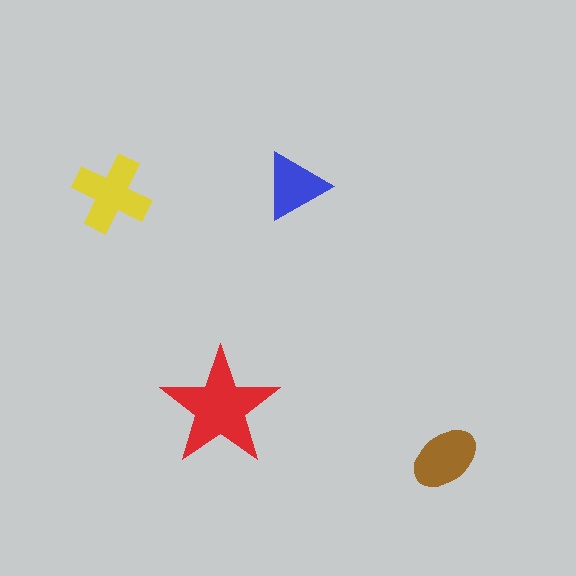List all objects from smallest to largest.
The blue triangle, the brown ellipse, the yellow cross, the red star.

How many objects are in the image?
There are 4 objects in the image.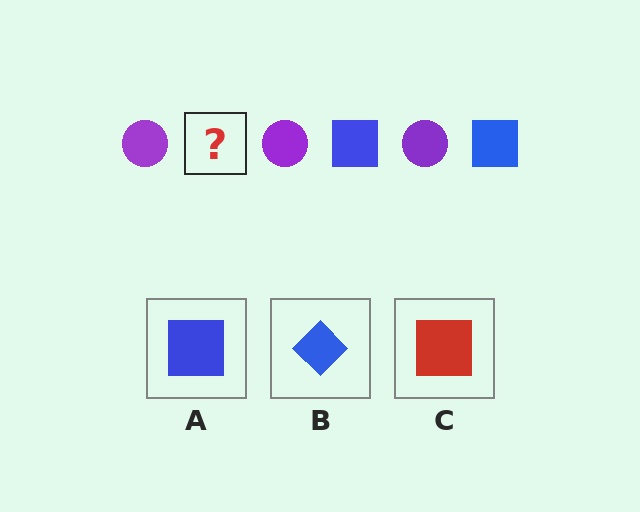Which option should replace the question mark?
Option A.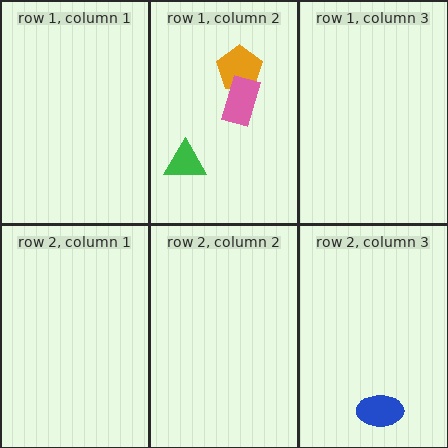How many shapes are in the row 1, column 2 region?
3.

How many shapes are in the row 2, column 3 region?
1.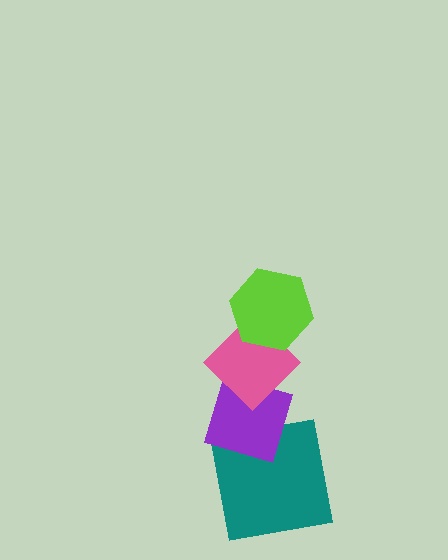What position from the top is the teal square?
The teal square is 4th from the top.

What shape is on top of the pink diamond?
The lime hexagon is on top of the pink diamond.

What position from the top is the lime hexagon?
The lime hexagon is 1st from the top.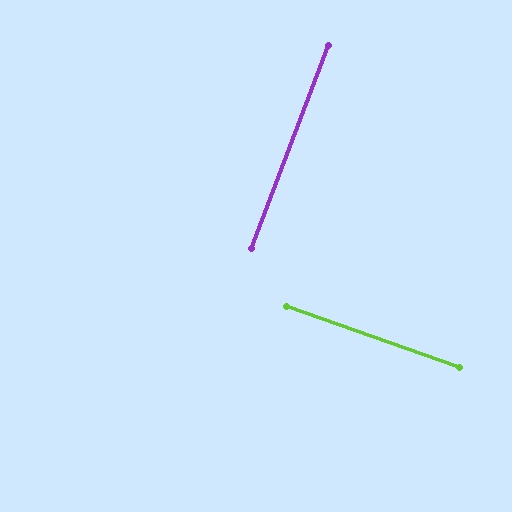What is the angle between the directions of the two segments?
Approximately 89 degrees.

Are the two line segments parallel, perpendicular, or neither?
Perpendicular — they meet at approximately 89°.